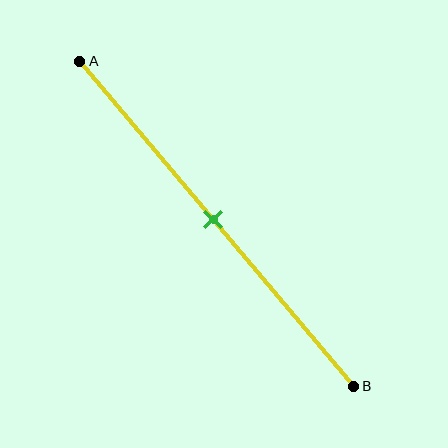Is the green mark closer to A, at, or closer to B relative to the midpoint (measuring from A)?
The green mark is approximately at the midpoint of segment AB.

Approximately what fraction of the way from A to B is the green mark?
The green mark is approximately 50% of the way from A to B.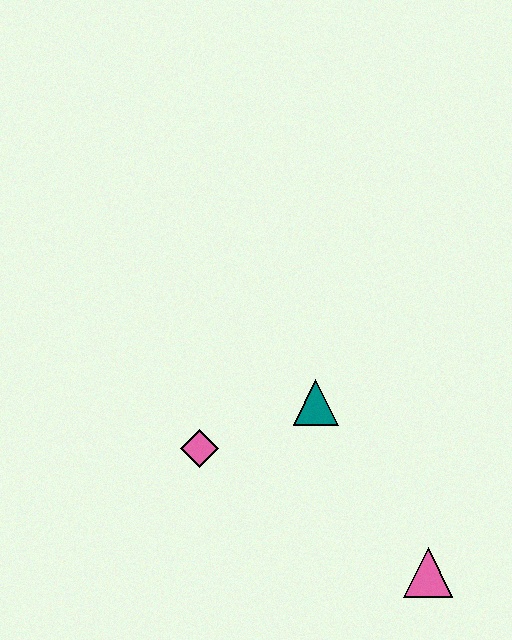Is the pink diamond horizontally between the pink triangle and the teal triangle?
No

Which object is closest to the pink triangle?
The teal triangle is closest to the pink triangle.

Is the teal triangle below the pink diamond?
No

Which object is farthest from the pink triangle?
The pink diamond is farthest from the pink triangle.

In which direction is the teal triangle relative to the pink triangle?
The teal triangle is above the pink triangle.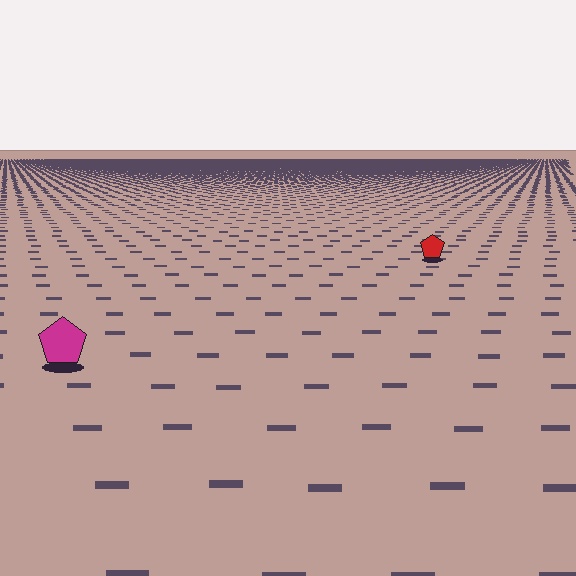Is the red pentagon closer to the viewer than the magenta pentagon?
No. The magenta pentagon is closer — you can tell from the texture gradient: the ground texture is coarser near it.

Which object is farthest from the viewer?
The red pentagon is farthest from the viewer. It appears smaller and the ground texture around it is denser.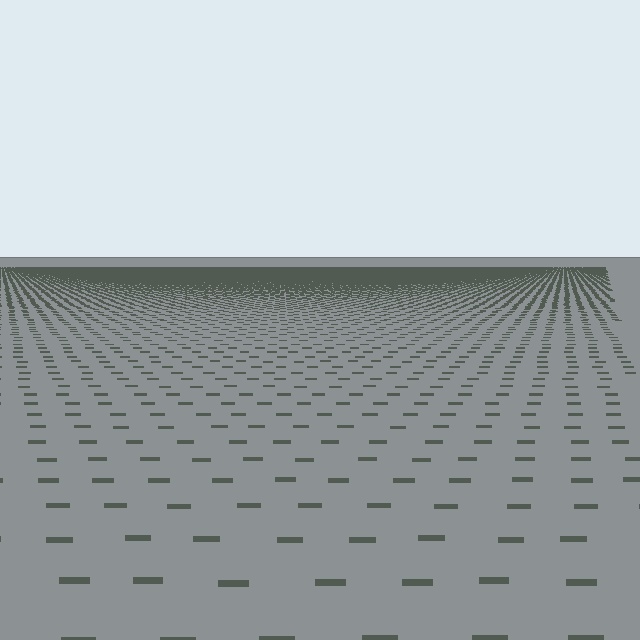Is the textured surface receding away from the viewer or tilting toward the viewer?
The surface is receding away from the viewer. Texture elements get smaller and denser toward the top.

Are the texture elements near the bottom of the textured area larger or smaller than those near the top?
Larger. Near the bottom, elements are closer to the viewer and appear at a bigger on-screen size.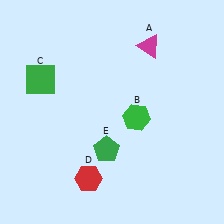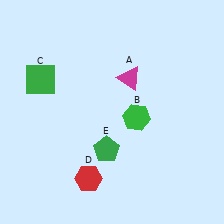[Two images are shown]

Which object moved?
The magenta triangle (A) moved down.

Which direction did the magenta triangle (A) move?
The magenta triangle (A) moved down.